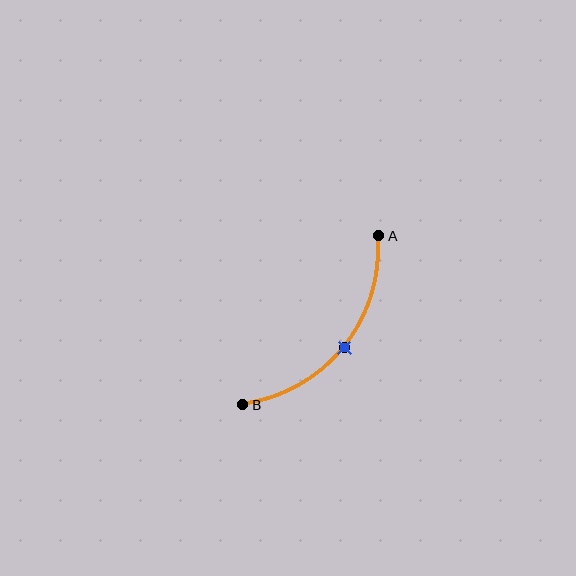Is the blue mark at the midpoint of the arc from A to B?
Yes. The blue mark lies on the arc at equal arc-length from both A and B — it is the arc midpoint.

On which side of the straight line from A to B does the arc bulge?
The arc bulges below and to the right of the straight line connecting A and B.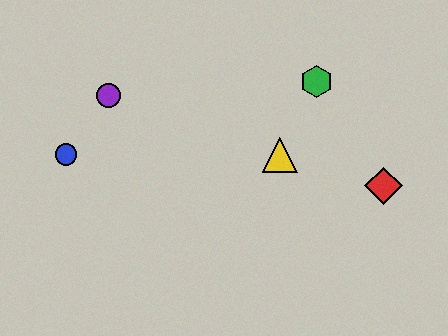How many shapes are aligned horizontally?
2 shapes (the blue circle, the yellow triangle) are aligned horizontally.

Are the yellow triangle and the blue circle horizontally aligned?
Yes, both are at y≈155.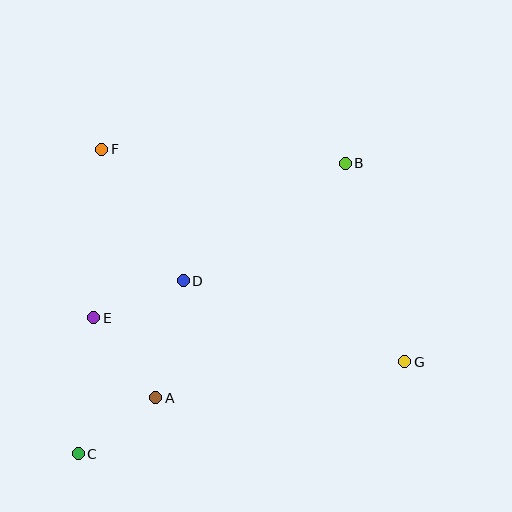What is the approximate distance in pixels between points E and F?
The distance between E and F is approximately 169 pixels.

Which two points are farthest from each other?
Points B and C are farthest from each other.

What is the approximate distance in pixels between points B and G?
The distance between B and G is approximately 207 pixels.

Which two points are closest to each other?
Points A and C are closest to each other.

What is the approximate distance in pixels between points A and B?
The distance between A and B is approximately 301 pixels.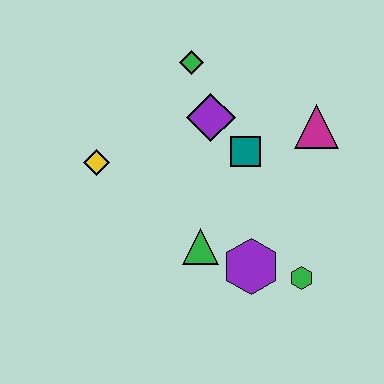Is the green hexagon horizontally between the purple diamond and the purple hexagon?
No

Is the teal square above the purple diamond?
No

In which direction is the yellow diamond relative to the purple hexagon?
The yellow diamond is to the left of the purple hexagon.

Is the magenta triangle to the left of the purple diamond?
No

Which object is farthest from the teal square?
The yellow diamond is farthest from the teal square.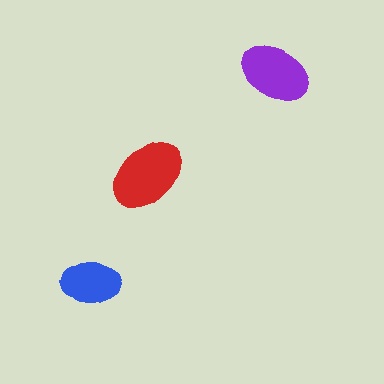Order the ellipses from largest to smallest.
the red one, the purple one, the blue one.